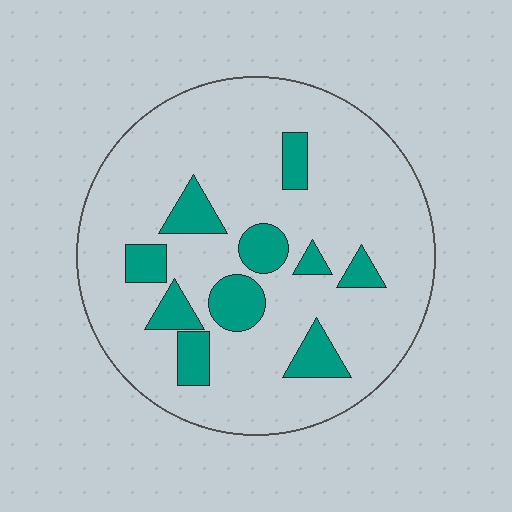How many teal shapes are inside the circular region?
10.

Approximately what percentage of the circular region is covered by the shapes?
Approximately 15%.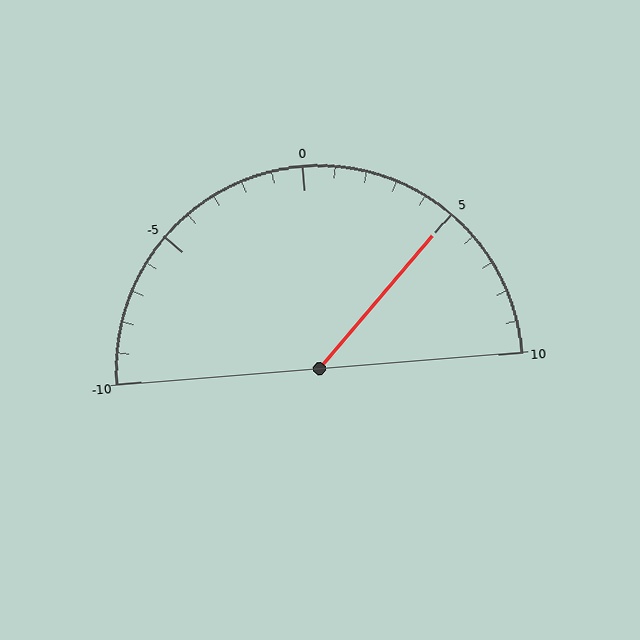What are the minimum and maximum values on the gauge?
The gauge ranges from -10 to 10.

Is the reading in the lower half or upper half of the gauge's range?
The reading is in the upper half of the range (-10 to 10).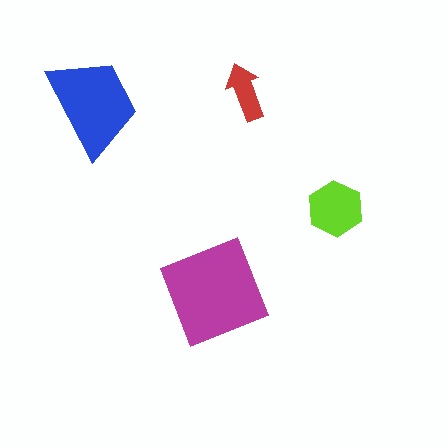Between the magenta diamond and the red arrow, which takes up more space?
The magenta diamond.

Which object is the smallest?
The red arrow.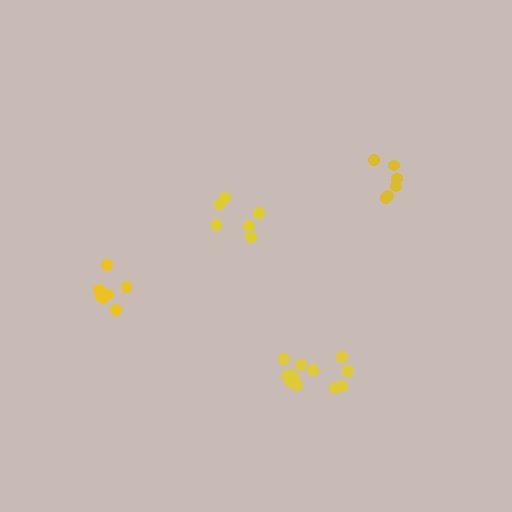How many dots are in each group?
Group 1: 12 dots, Group 2: 6 dots, Group 3: 6 dots, Group 4: 7 dots (31 total).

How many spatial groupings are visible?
There are 4 spatial groupings.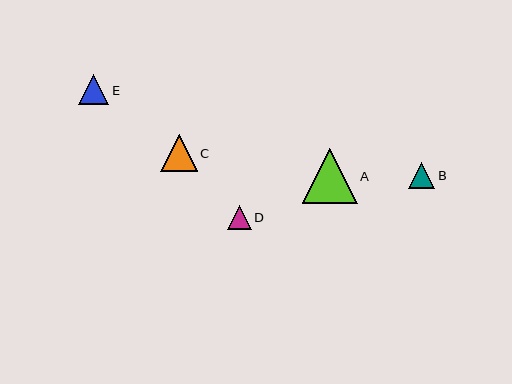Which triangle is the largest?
Triangle A is the largest with a size of approximately 55 pixels.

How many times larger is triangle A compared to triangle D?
Triangle A is approximately 2.3 times the size of triangle D.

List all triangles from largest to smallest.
From largest to smallest: A, C, E, B, D.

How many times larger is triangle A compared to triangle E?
Triangle A is approximately 1.8 times the size of triangle E.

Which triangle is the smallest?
Triangle D is the smallest with a size of approximately 24 pixels.